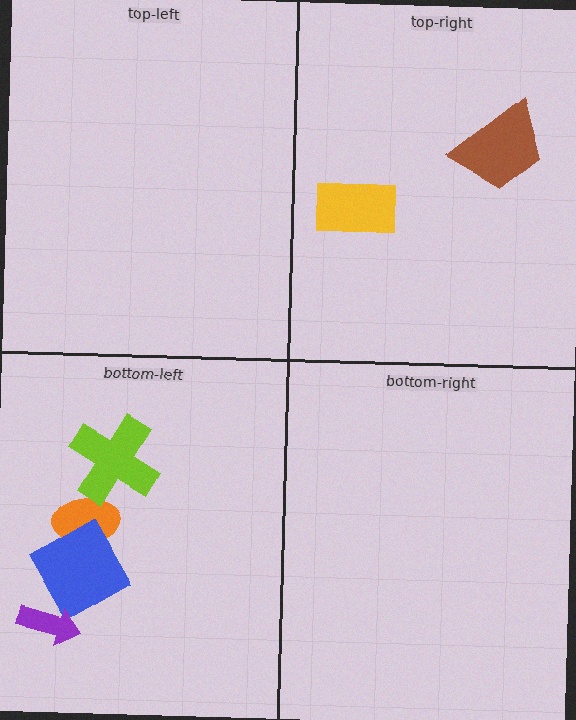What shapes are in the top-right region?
The brown trapezoid, the yellow rectangle.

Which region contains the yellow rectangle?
The top-right region.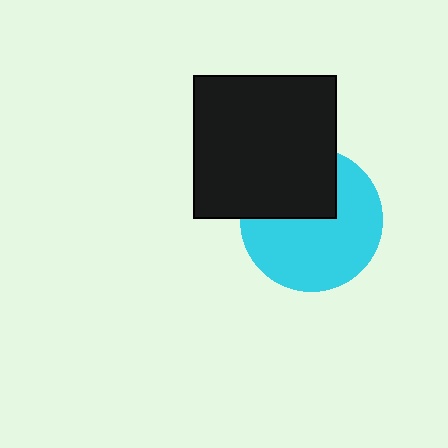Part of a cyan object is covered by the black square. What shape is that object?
It is a circle.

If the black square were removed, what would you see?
You would see the complete cyan circle.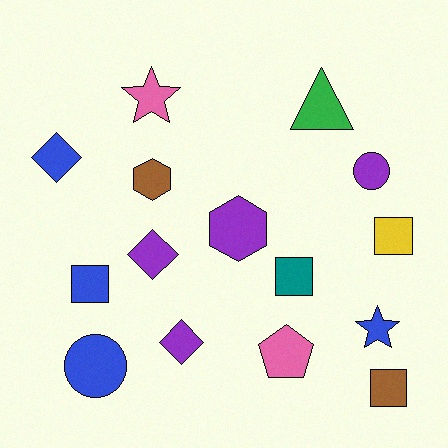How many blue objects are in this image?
There are 4 blue objects.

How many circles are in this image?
There are 2 circles.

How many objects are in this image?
There are 15 objects.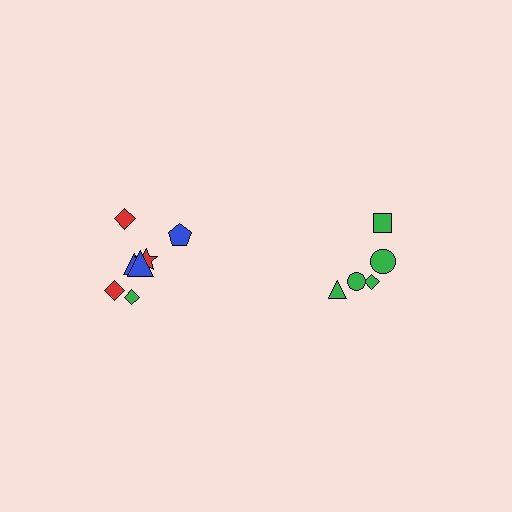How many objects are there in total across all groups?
There are 12 objects.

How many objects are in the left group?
There are 7 objects.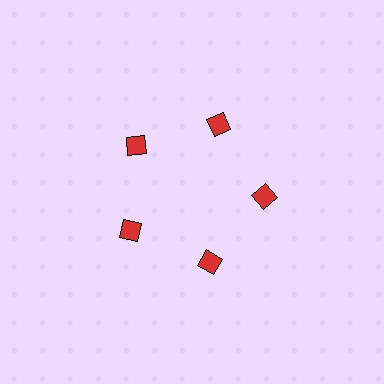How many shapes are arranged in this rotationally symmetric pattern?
There are 5 shapes, arranged in 5 groups of 1.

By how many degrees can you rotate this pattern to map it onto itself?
The pattern maps onto itself every 72 degrees of rotation.